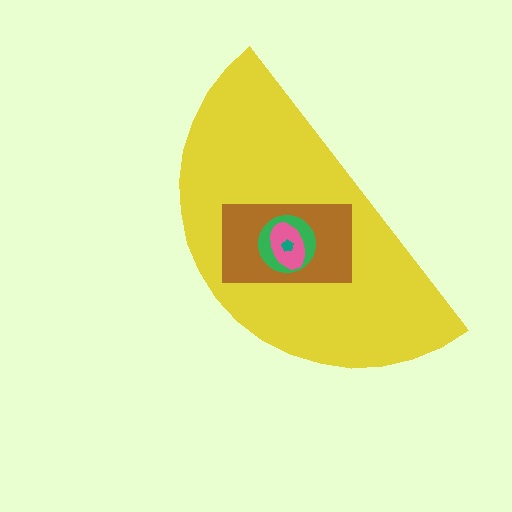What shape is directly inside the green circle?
The pink ellipse.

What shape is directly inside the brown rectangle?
The green circle.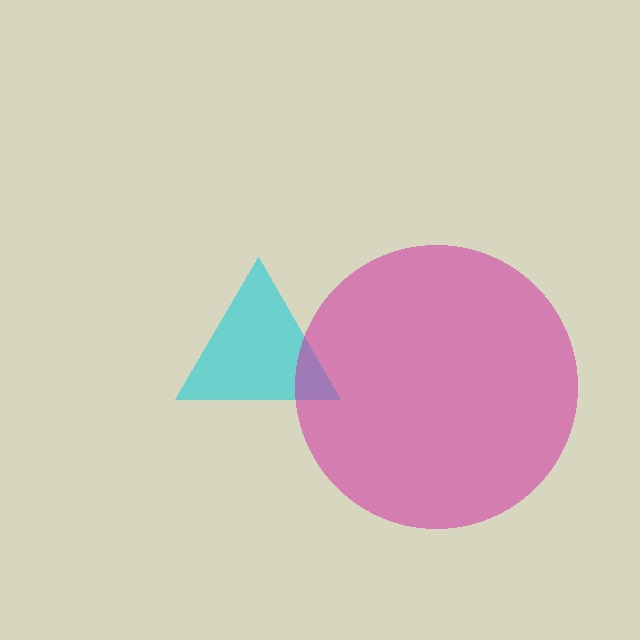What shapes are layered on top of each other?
The layered shapes are: a cyan triangle, a magenta circle.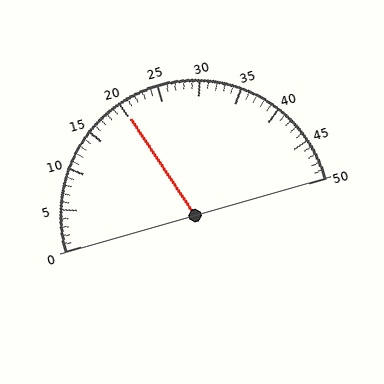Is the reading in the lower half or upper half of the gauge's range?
The reading is in the lower half of the range (0 to 50).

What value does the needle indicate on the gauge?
The needle indicates approximately 20.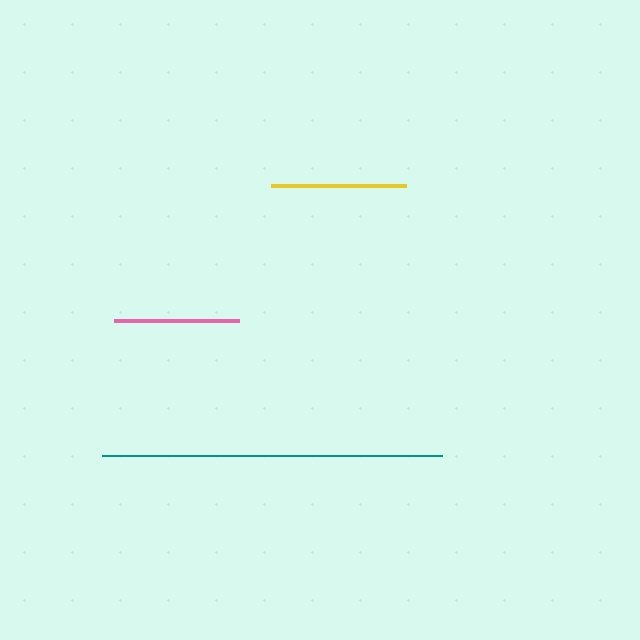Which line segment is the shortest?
The pink line is the shortest at approximately 125 pixels.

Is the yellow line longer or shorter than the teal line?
The teal line is longer than the yellow line.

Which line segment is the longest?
The teal line is the longest at approximately 340 pixels.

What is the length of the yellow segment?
The yellow segment is approximately 135 pixels long.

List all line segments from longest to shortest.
From longest to shortest: teal, yellow, pink.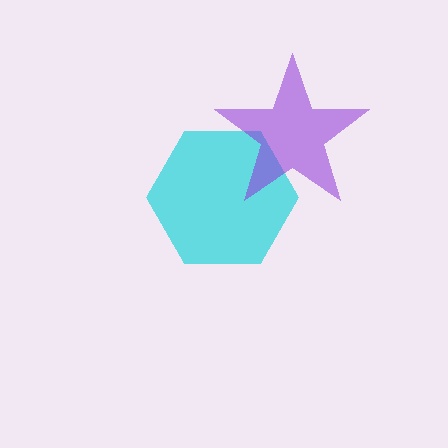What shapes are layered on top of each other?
The layered shapes are: a cyan hexagon, a purple star.